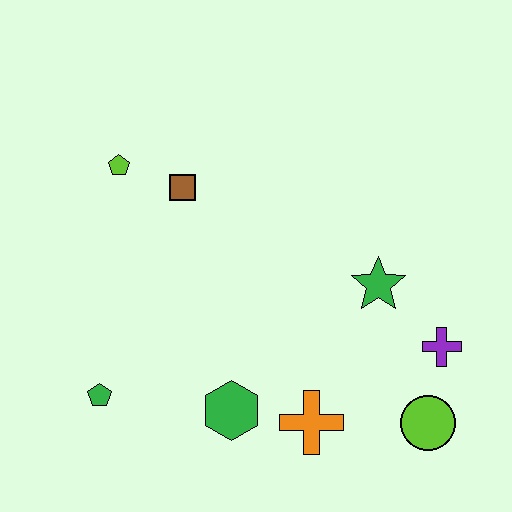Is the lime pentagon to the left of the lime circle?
Yes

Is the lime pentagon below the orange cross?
No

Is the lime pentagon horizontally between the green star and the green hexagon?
No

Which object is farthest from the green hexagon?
The lime pentagon is farthest from the green hexagon.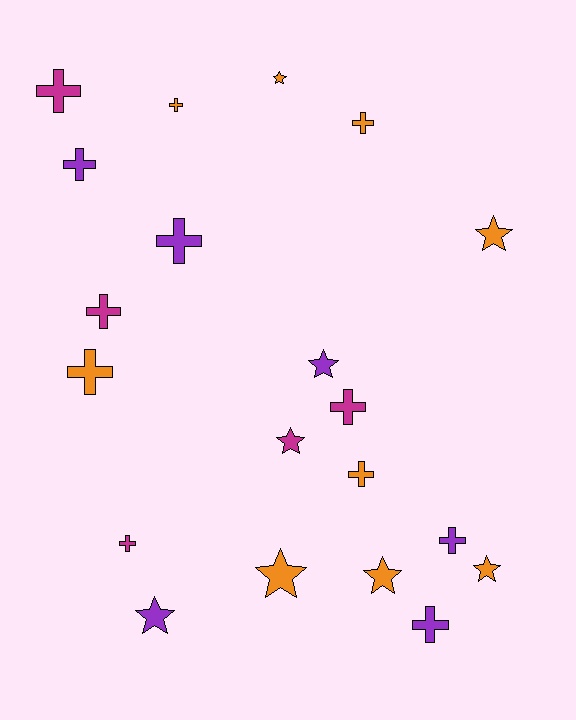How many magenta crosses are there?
There are 4 magenta crosses.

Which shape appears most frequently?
Cross, with 12 objects.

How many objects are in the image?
There are 20 objects.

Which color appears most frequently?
Orange, with 9 objects.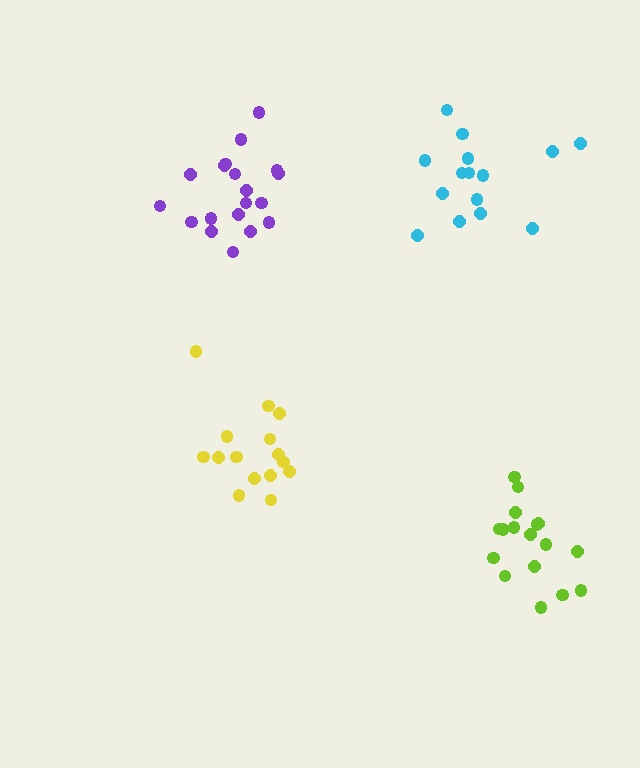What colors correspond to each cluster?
The clusters are colored: yellow, lime, purple, cyan.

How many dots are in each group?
Group 1: 15 dots, Group 2: 17 dots, Group 3: 19 dots, Group 4: 15 dots (66 total).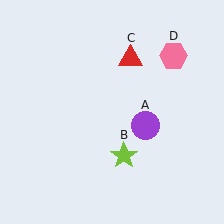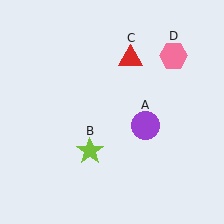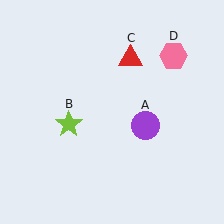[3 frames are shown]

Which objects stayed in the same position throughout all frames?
Purple circle (object A) and red triangle (object C) and pink hexagon (object D) remained stationary.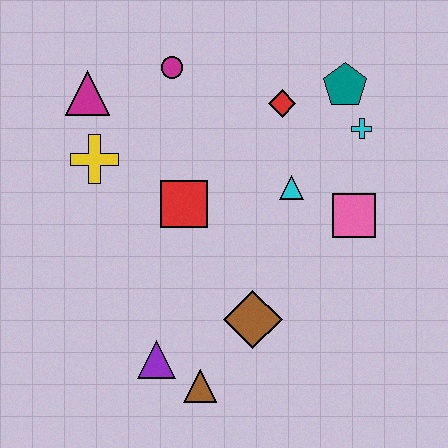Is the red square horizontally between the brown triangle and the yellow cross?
Yes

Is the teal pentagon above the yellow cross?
Yes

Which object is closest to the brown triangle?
The purple triangle is closest to the brown triangle.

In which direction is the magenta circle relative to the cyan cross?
The magenta circle is to the left of the cyan cross.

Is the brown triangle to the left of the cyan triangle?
Yes